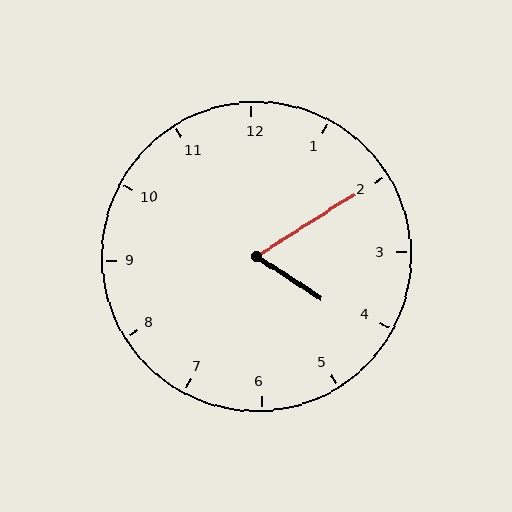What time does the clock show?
4:10.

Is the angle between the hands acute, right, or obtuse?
It is acute.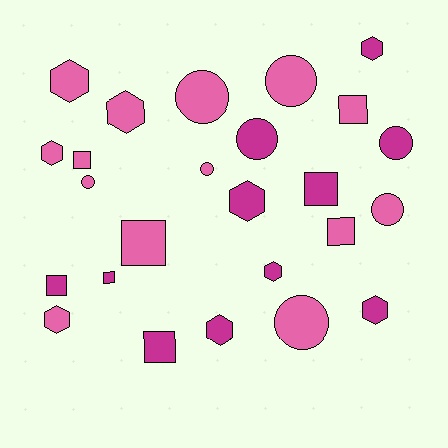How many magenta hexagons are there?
There are 5 magenta hexagons.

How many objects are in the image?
There are 25 objects.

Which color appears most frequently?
Pink, with 14 objects.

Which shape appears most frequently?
Hexagon, with 9 objects.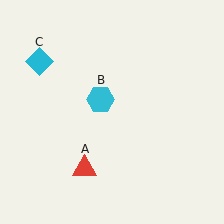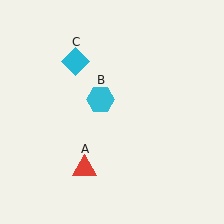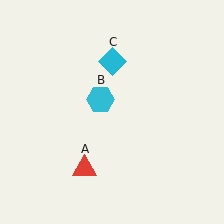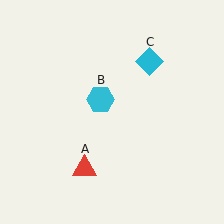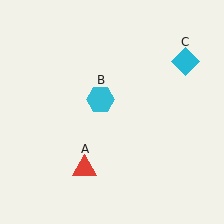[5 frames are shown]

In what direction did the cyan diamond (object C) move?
The cyan diamond (object C) moved right.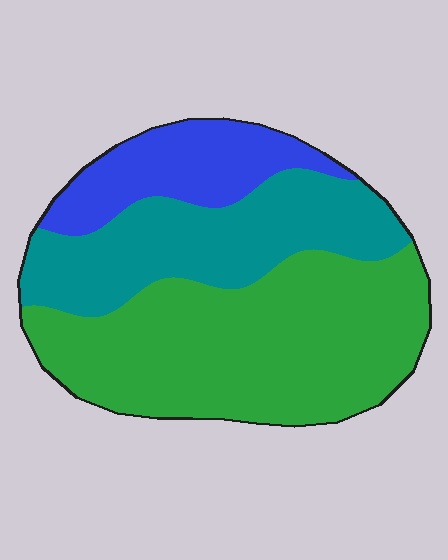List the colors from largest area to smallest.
From largest to smallest: green, teal, blue.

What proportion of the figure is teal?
Teal takes up between a quarter and a half of the figure.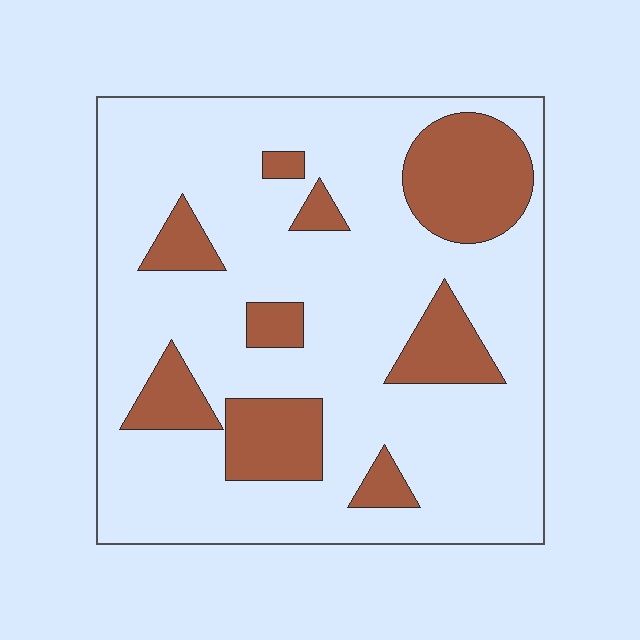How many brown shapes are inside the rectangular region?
9.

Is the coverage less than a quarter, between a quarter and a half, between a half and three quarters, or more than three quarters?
Less than a quarter.